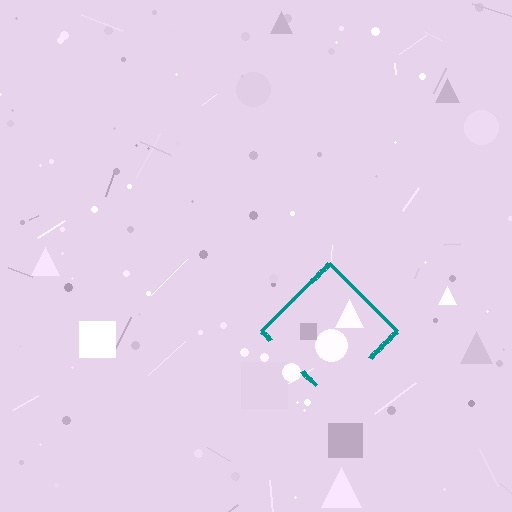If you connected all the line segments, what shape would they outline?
They would outline a diamond.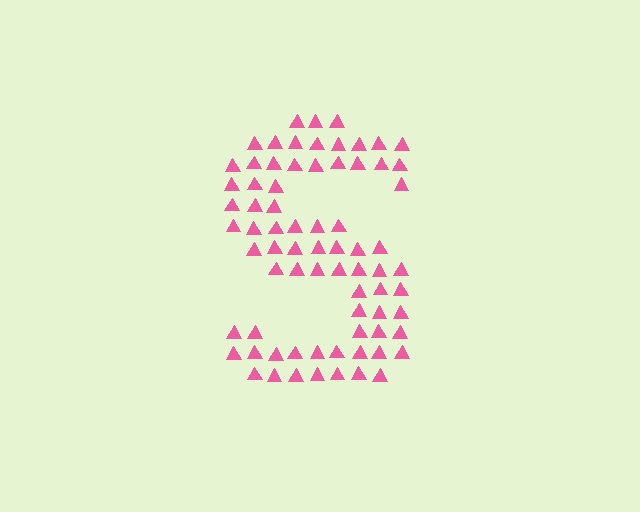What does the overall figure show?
The overall figure shows the letter S.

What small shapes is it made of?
It is made of small triangles.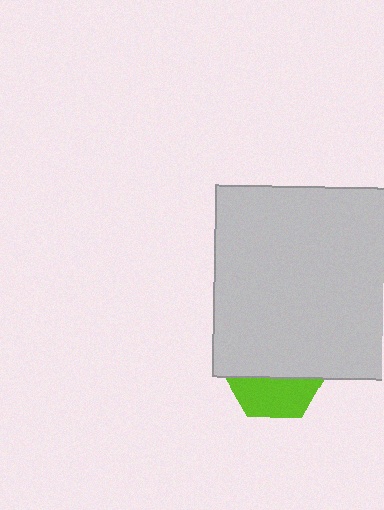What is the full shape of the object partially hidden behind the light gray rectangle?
The partially hidden object is a lime hexagon.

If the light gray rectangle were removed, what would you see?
You would see the complete lime hexagon.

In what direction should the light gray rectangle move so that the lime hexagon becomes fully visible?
The light gray rectangle should move up. That is the shortest direction to clear the overlap and leave the lime hexagon fully visible.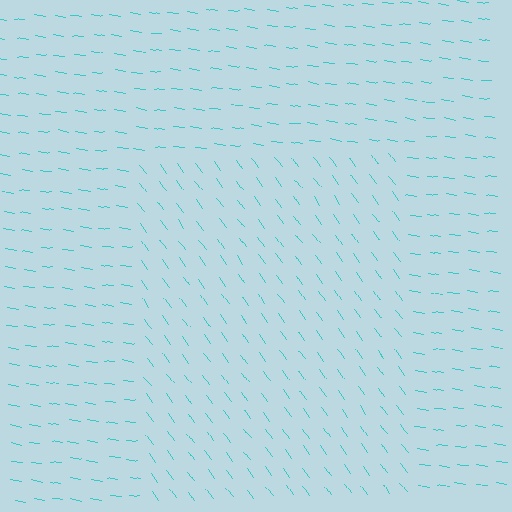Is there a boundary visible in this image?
Yes, there is a texture boundary formed by a change in line orientation.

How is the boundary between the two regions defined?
The boundary is defined purely by a change in line orientation (approximately 45 degrees difference). All lines are the same color and thickness.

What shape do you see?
I see a rectangle.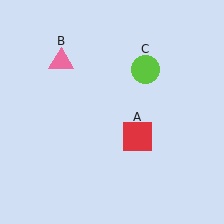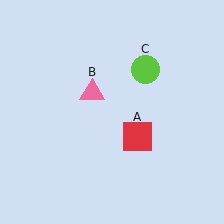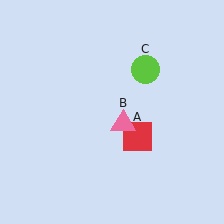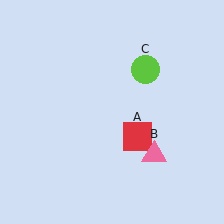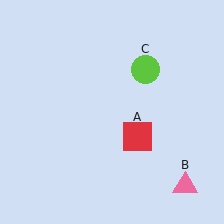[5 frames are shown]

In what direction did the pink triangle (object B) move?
The pink triangle (object B) moved down and to the right.